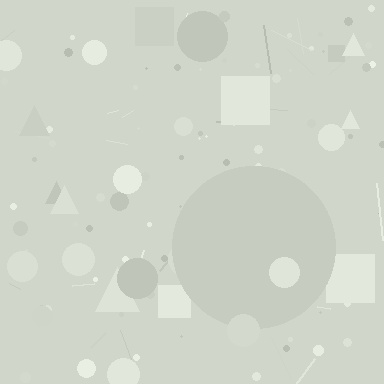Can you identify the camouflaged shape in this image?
The camouflaged shape is a circle.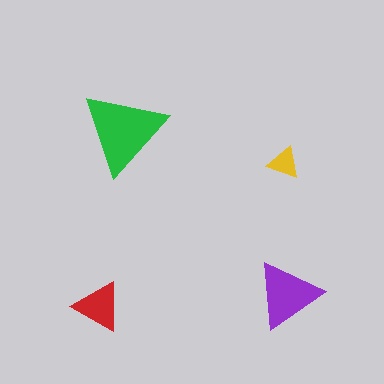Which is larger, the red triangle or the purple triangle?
The purple one.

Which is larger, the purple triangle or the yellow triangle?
The purple one.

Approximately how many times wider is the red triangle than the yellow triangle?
About 1.5 times wider.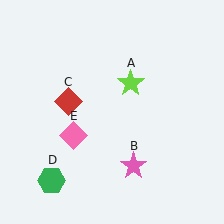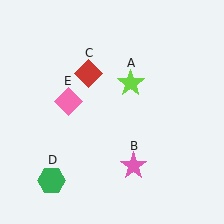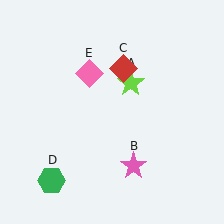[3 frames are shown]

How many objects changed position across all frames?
2 objects changed position: red diamond (object C), pink diamond (object E).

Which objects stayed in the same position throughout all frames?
Lime star (object A) and pink star (object B) and green hexagon (object D) remained stationary.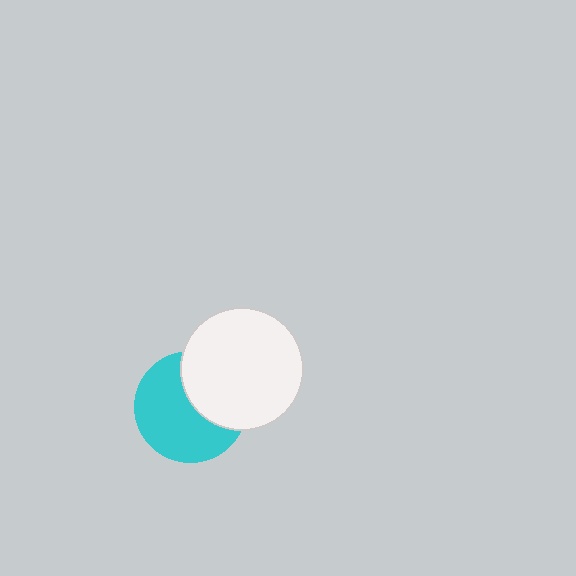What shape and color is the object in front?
The object in front is a white circle.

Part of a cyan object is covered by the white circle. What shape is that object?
It is a circle.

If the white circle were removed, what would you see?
You would see the complete cyan circle.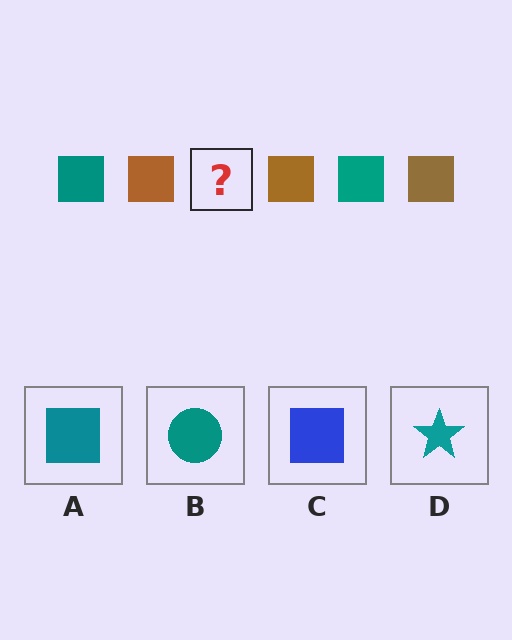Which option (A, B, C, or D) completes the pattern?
A.